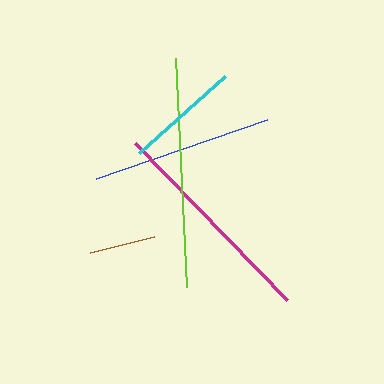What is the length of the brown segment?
The brown segment is approximately 66 pixels long.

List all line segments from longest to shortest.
From longest to shortest: lime, magenta, blue, cyan, brown.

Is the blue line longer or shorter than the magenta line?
The magenta line is longer than the blue line.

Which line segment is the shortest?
The brown line is the shortest at approximately 66 pixels.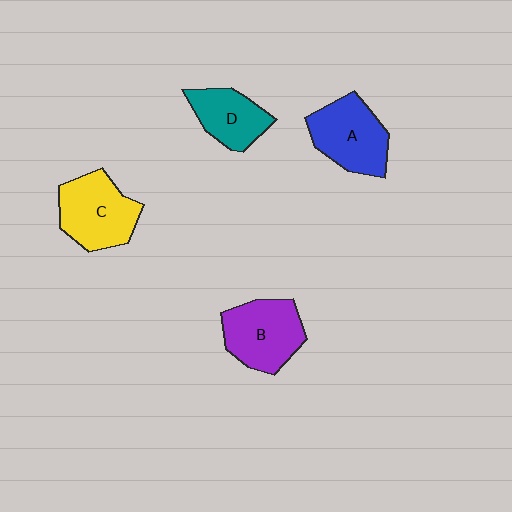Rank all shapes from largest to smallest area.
From largest to smallest: C (yellow), B (purple), A (blue), D (teal).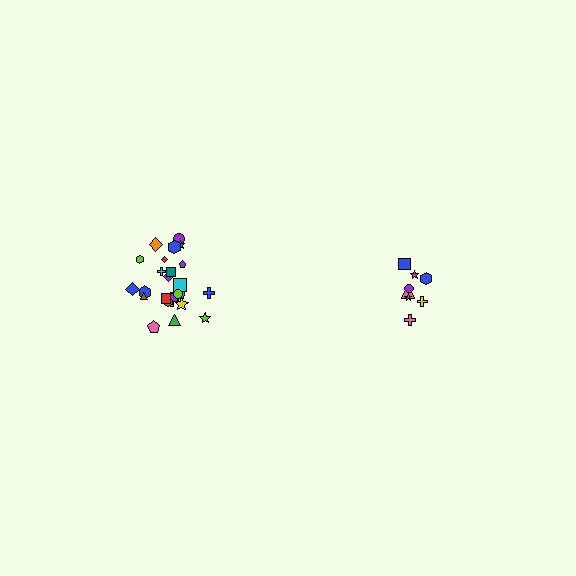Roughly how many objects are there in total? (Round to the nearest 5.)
Roughly 35 objects in total.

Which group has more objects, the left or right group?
The left group.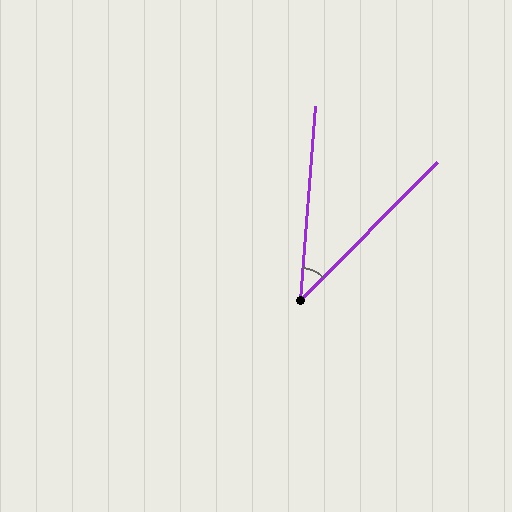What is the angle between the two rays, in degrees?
Approximately 40 degrees.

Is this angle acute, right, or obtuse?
It is acute.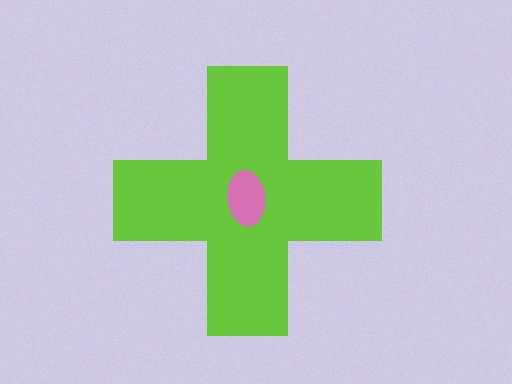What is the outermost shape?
The lime cross.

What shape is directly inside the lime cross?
The pink ellipse.